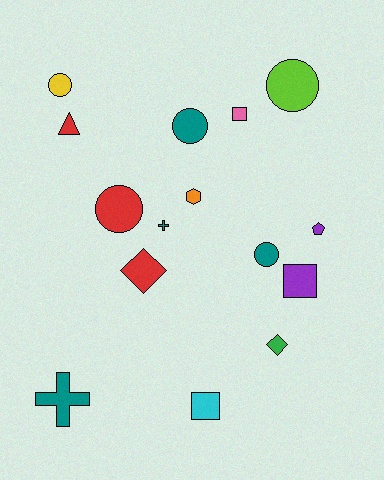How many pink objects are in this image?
There is 1 pink object.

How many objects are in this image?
There are 15 objects.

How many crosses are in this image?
There are 2 crosses.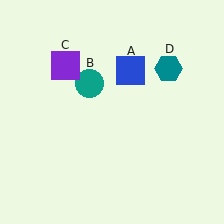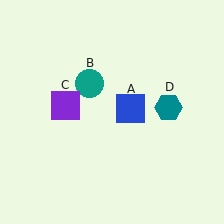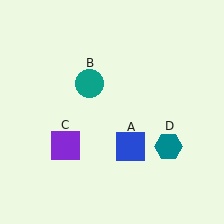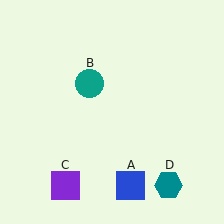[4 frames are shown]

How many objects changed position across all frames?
3 objects changed position: blue square (object A), purple square (object C), teal hexagon (object D).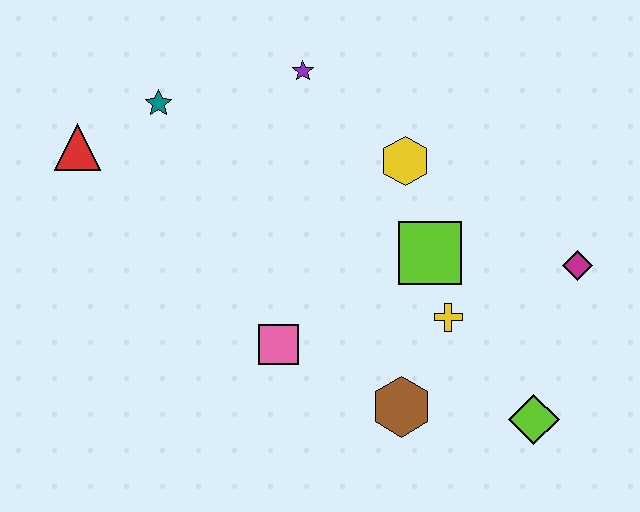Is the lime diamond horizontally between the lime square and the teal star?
No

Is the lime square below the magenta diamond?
No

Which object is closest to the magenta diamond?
The yellow cross is closest to the magenta diamond.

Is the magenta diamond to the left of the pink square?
No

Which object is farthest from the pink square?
The magenta diamond is farthest from the pink square.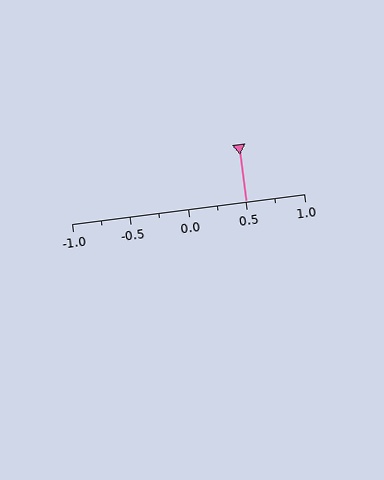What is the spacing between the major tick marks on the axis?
The major ticks are spaced 0.5 apart.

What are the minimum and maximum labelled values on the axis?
The axis runs from -1.0 to 1.0.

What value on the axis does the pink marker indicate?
The marker indicates approximately 0.5.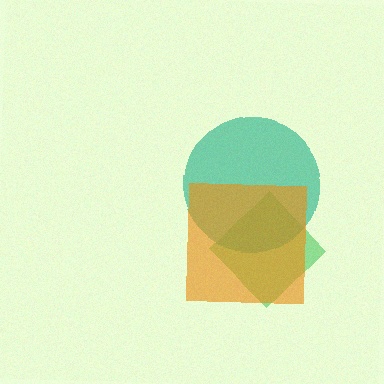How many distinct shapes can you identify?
There are 3 distinct shapes: a green diamond, a teal circle, an orange square.